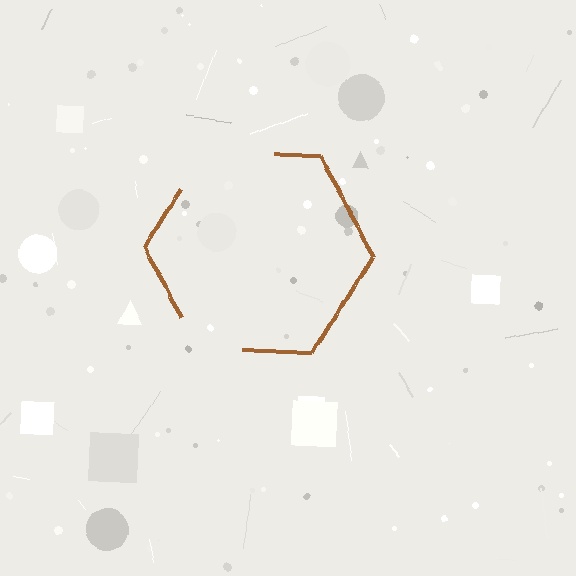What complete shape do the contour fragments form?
The contour fragments form a hexagon.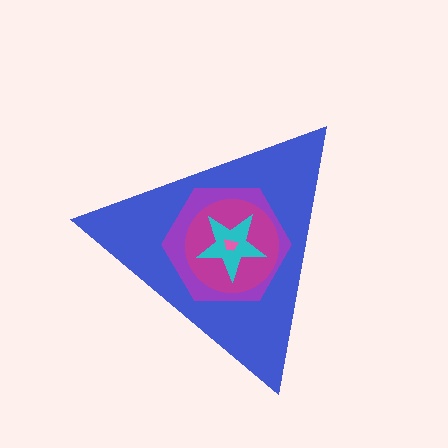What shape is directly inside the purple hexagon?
The magenta circle.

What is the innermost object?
The pink trapezoid.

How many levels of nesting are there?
5.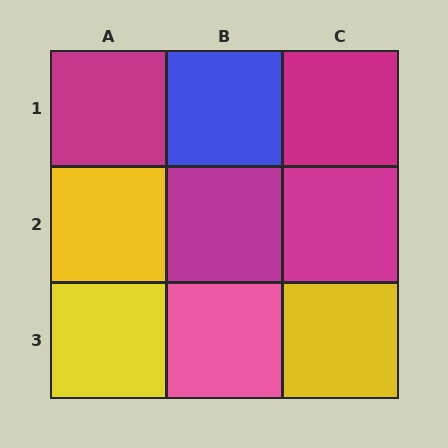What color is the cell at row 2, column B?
Magenta.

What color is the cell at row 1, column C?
Magenta.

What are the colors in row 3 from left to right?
Yellow, pink, yellow.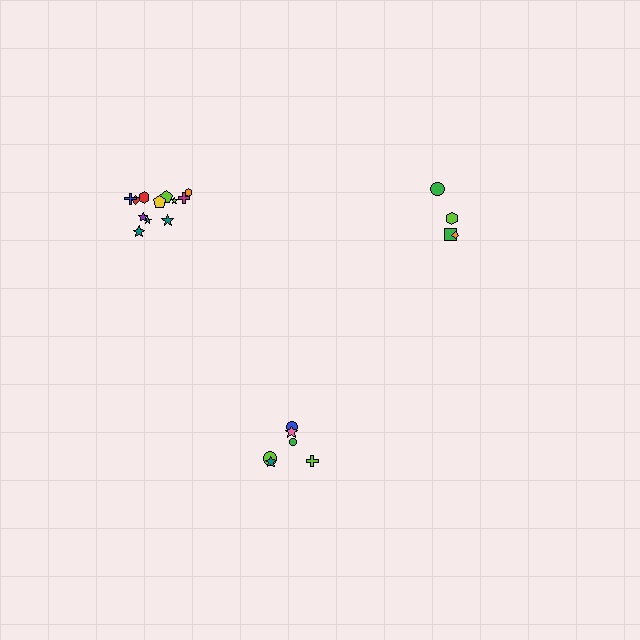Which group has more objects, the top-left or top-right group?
The top-left group.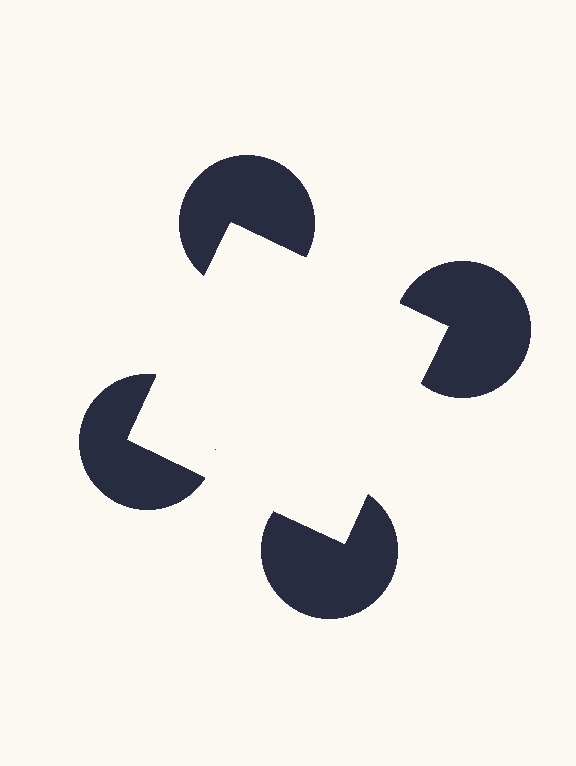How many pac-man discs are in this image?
There are 4 — one at each vertex of the illusory square.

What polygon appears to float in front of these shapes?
An illusory square — its edges are inferred from the aligned wedge cuts in the pac-man discs, not physically drawn.